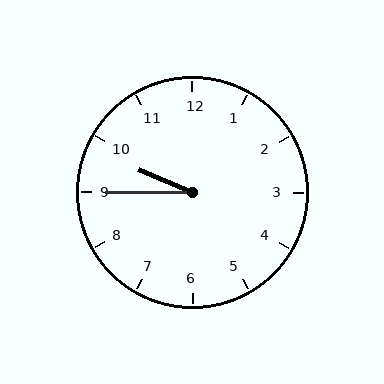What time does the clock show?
9:45.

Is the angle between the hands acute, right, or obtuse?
It is acute.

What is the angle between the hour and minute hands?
Approximately 22 degrees.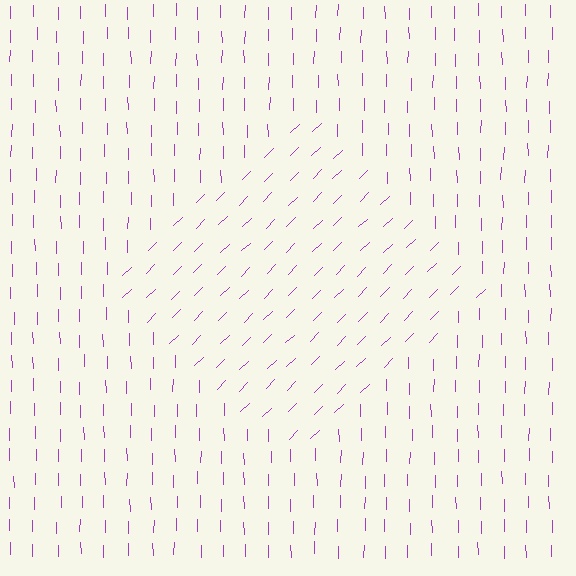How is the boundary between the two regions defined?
The boundary is defined purely by a change in line orientation (approximately 45 degrees difference). All lines are the same color and thickness.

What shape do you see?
I see a diamond.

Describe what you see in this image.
The image is filled with small purple line segments. A diamond region in the image has lines oriented differently from the surrounding lines, creating a visible texture boundary.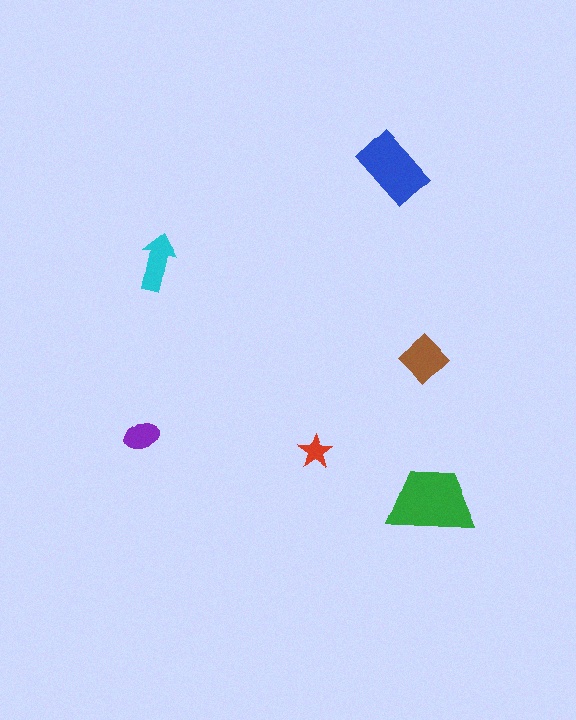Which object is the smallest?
The red star.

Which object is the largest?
The green trapezoid.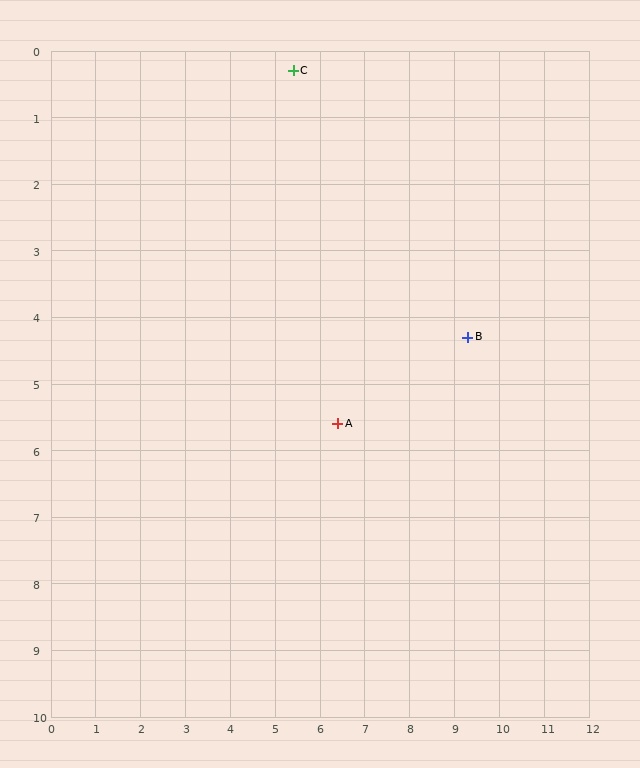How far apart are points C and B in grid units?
Points C and B are about 5.6 grid units apart.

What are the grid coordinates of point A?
Point A is at approximately (6.4, 5.6).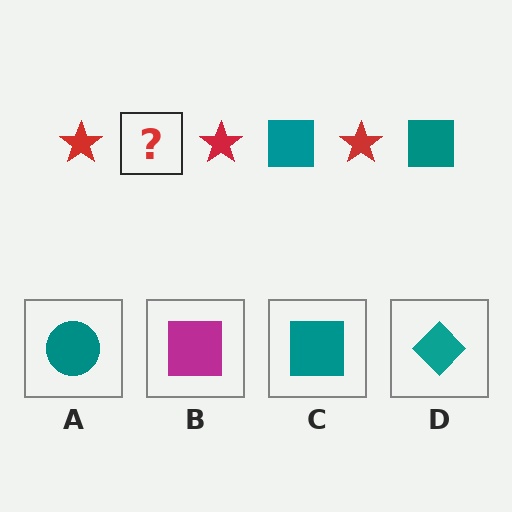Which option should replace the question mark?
Option C.